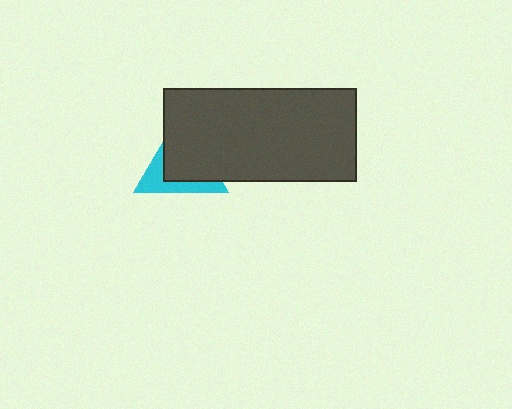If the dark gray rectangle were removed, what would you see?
You would see the complete cyan triangle.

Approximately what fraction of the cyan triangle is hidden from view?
Roughly 61% of the cyan triangle is hidden behind the dark gray rectangle.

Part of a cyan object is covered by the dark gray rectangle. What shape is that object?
It is a triangle.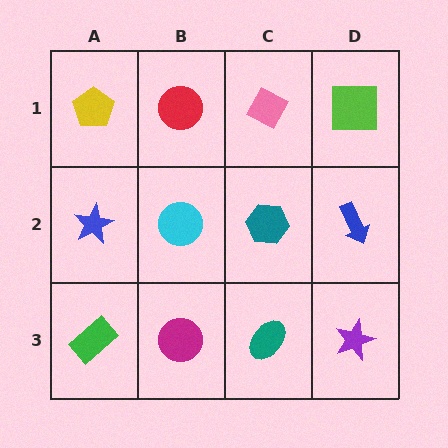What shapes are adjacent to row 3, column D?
A blue arrow (row 2, column D), a teal ellipse (row 3, column C).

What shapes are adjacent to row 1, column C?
A teal hexagon (row 2, column C), a red circle (row 1, column B), a lime square (row 1, column D).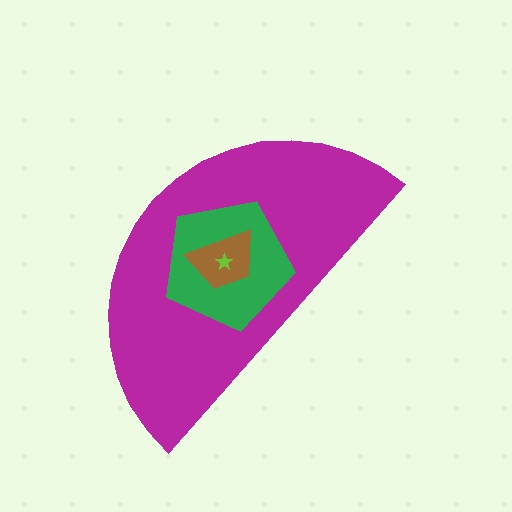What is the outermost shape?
The magenta semicircle.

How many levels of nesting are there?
4.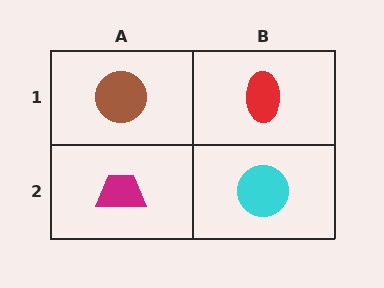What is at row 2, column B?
A cyan circle.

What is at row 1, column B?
A red ellipse.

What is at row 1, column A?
A brown circle.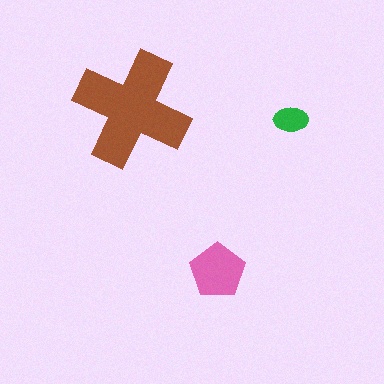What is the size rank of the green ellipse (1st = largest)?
3rd.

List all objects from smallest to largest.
The green ellipse, the pink pentagon, the brown cross.